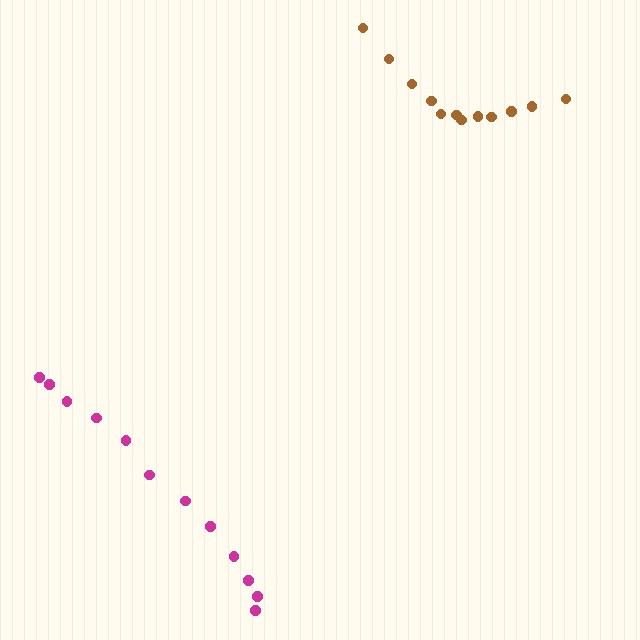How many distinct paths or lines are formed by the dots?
There are 2 distinct paths.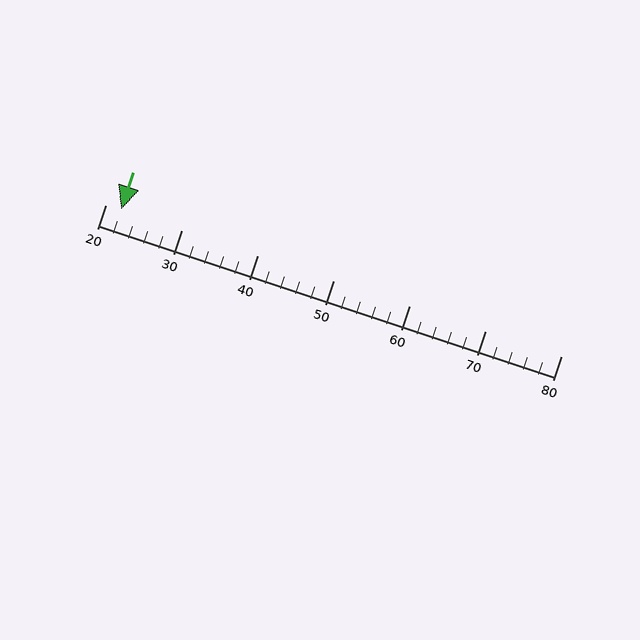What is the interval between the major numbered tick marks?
The major tick marks are spaced 10 units apart.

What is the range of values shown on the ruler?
The ruler shows values from 20 to 80.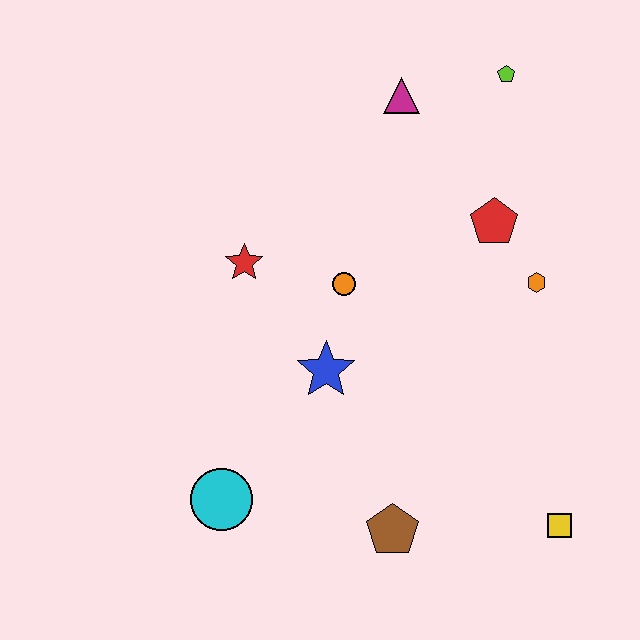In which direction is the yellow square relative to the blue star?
The yellow square is to the right of the blue star.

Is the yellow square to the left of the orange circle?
No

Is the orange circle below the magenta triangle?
Yes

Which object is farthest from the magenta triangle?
The yellow square is farthest from the magenta triangle.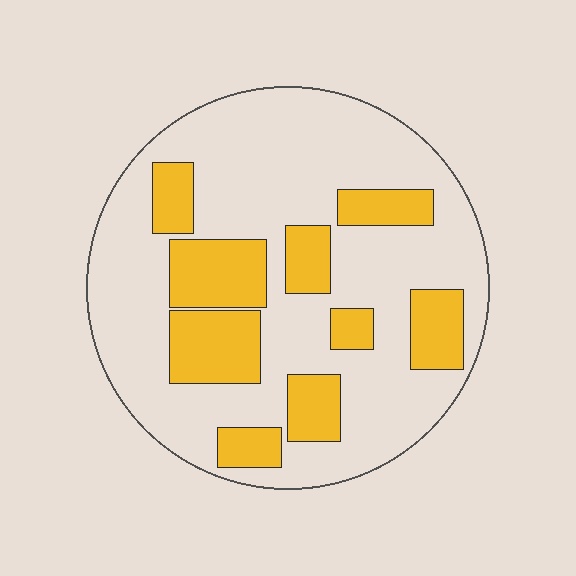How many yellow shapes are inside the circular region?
9.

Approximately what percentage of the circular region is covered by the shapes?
Approximately 30%.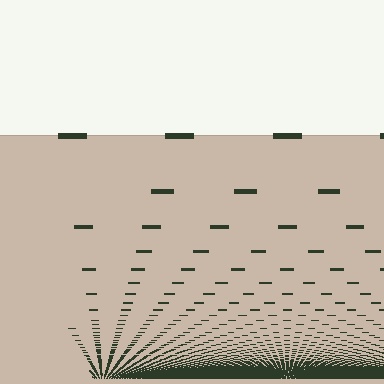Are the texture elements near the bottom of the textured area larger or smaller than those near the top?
Smaller. The gradient is inverted — elements near the bottom are smaller and denser.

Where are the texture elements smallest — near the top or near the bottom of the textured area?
Near the bottom.